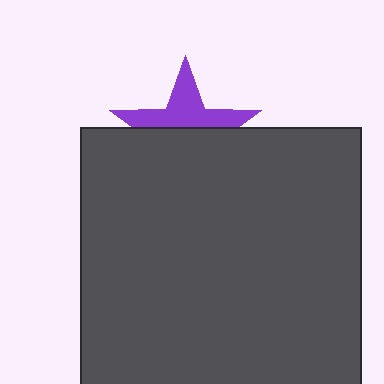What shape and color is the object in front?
The object in front is a dark gray square.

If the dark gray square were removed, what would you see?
You would see the complete purple star.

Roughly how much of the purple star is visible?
About half of it is visible (roughly 45%).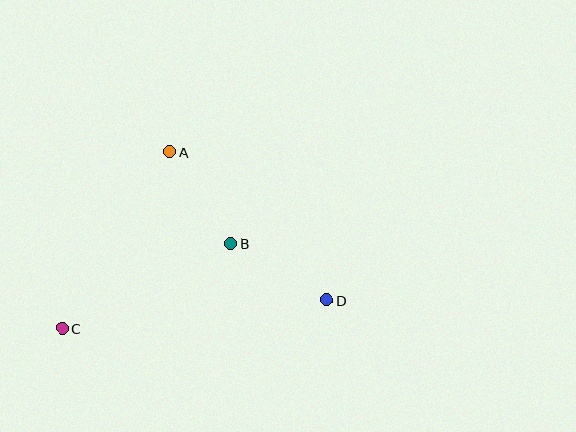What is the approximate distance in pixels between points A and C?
The distance between A and C is approximately 206 pixels.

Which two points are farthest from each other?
Points C and D are farthest from each other.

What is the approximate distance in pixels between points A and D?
The distance between A and D is approximately 216 pixels.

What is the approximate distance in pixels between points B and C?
The distance between B and C is approximately 188 pixels.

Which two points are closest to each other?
Points A and B are closest to each other.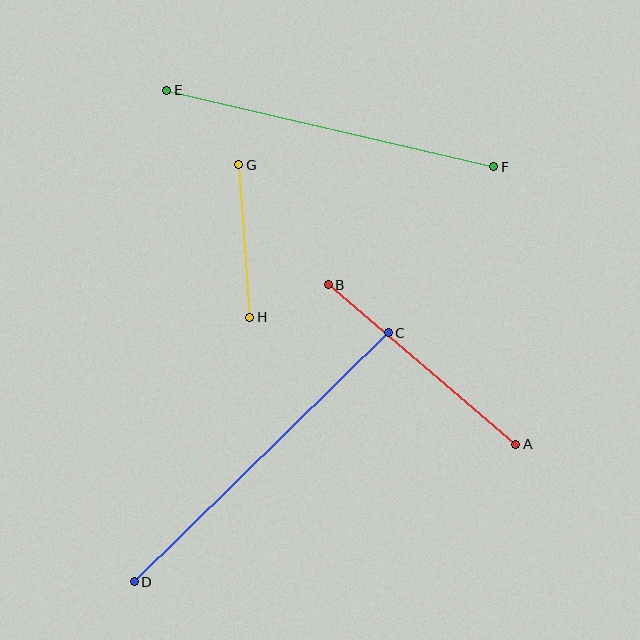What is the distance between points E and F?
The distance is approximately 336 pixels.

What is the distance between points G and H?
The distance is approximately 153 pixels.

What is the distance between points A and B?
The distance is approximately 246 pixels.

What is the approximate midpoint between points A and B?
The midpoint is at approximately (422, 365) pixels.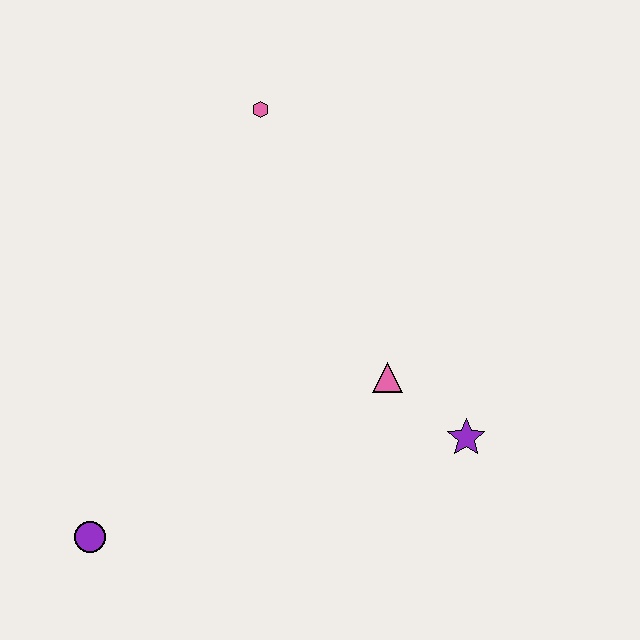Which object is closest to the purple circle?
The pink triangle is closest to the purple circle.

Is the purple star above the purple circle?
Yes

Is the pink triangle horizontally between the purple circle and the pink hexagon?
No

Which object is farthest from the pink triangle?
The purple circle is farthest from the pink triangle.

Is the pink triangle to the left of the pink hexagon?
No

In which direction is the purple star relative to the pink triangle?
The purple star is to the right of the pink triangle.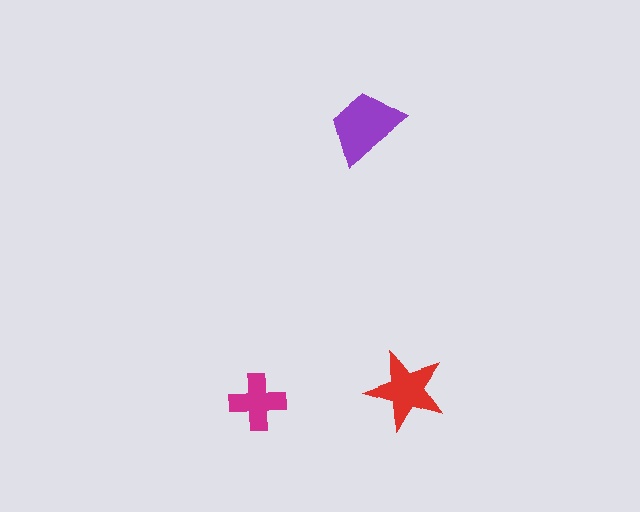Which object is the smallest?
The magenta cross.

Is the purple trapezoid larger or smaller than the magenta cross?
Larger.